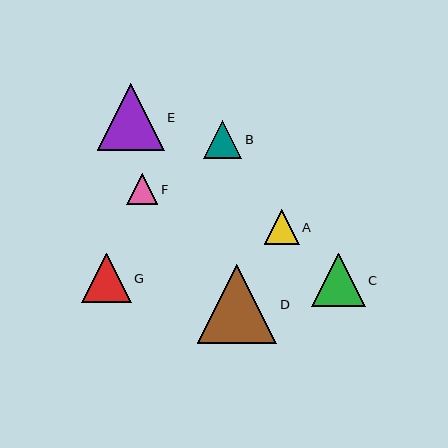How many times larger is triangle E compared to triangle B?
Triangle E is approximately 1.7 times the size of triangle B.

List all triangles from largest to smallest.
From largest to smallest: D, E, C, G, B, A, F.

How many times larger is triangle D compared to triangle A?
Triangle D is approximately 2.2 times the size of triangle A.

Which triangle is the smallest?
Triangle F is the smallest with a size of approximately 31 pixels.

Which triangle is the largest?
Triangle D is the largest with a size of approximately 79 pixels.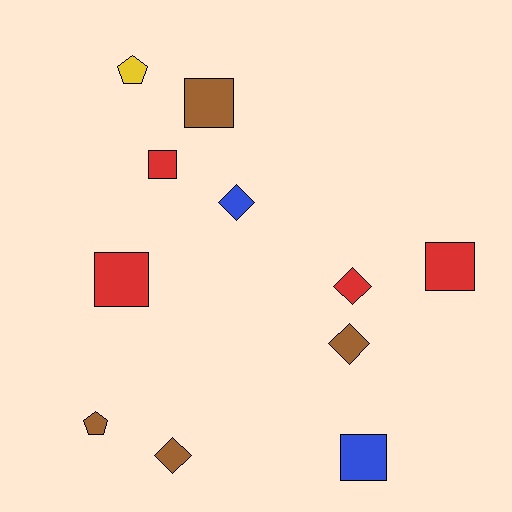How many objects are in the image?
There are 11 objects.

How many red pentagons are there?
There are no red pentagons.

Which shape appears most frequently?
Square, with 5 objects.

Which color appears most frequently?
Red, with 4 objects.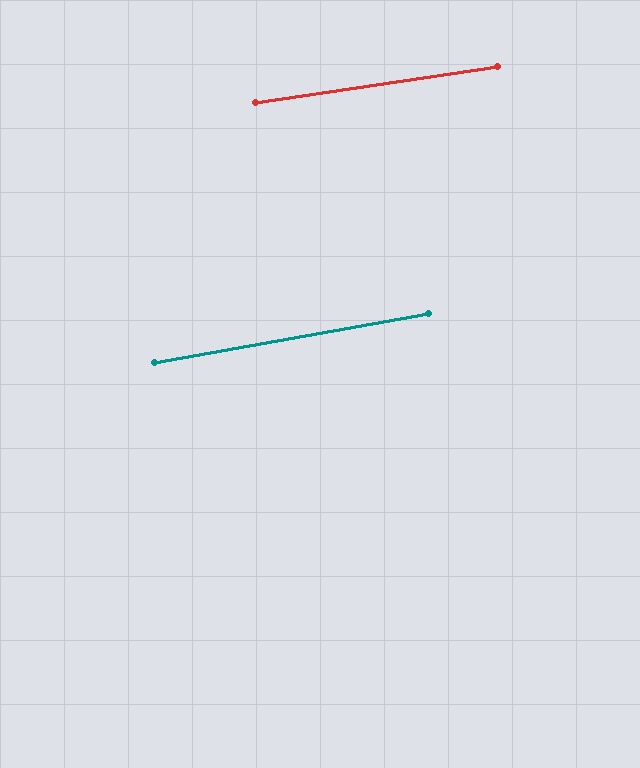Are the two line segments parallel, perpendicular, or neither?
Parallel — their directions differ by only 1.8°.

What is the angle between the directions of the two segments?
Approximately 2 degrees.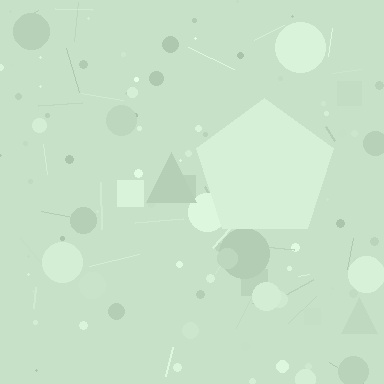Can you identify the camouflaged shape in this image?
The camouflaged shape is a pentagon.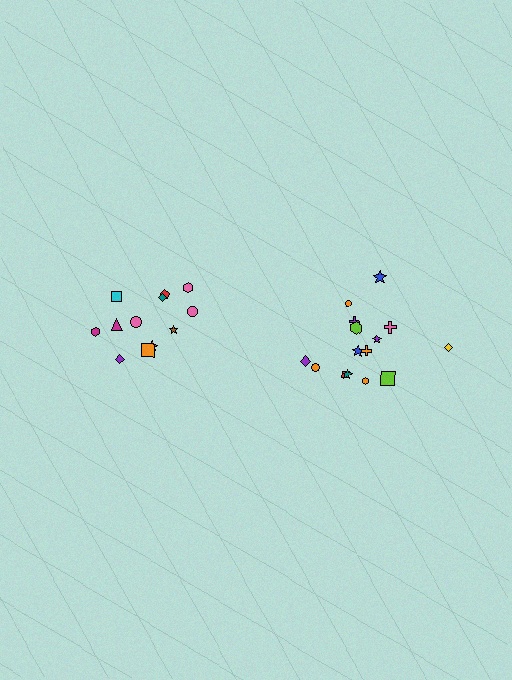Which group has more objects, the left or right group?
The right group.